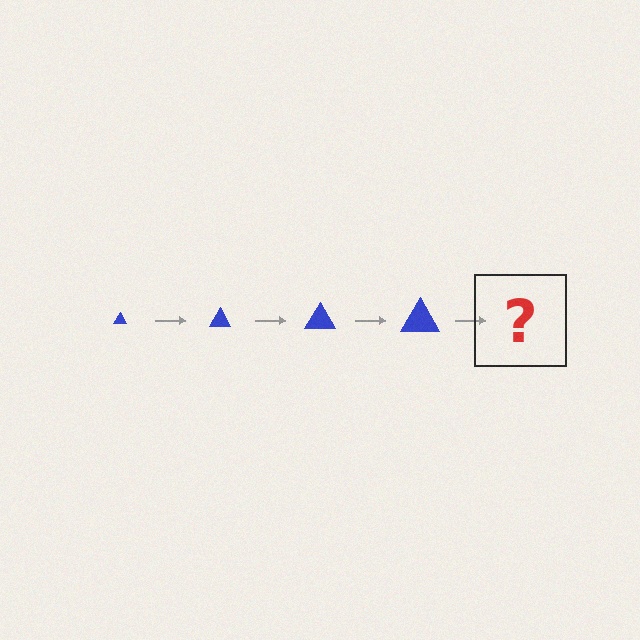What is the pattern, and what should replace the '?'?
The pattern is that the triangle gets progressively larger each step. The '?' should be a blue triangle, larger than the previous one.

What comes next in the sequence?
The next element should be a blue triangle, larger than the previous one.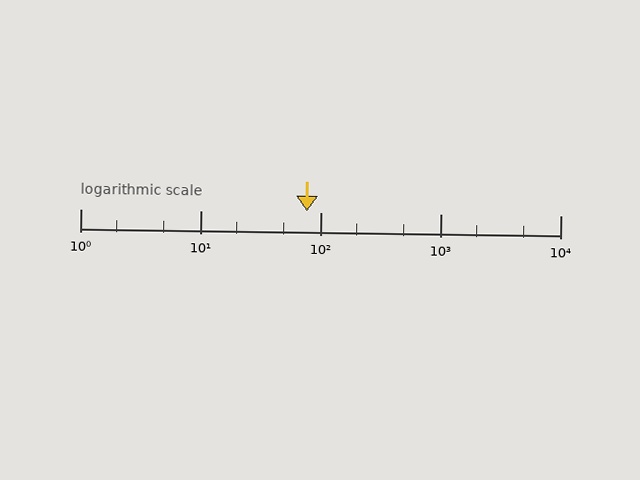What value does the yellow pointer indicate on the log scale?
The pointer indicates approximately 77.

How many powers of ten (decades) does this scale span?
The scale spans 4 decades, from 1 to 10000.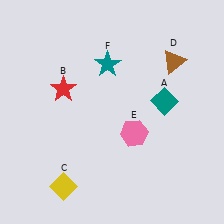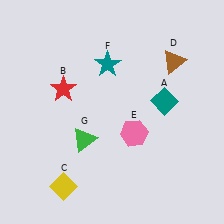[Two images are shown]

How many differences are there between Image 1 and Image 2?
There is 1 difference between the two images.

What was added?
A green triangle (G) was added in Image 2.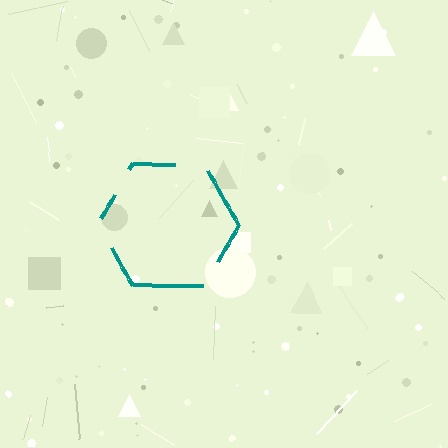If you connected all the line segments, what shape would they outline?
They would outline a hexagon.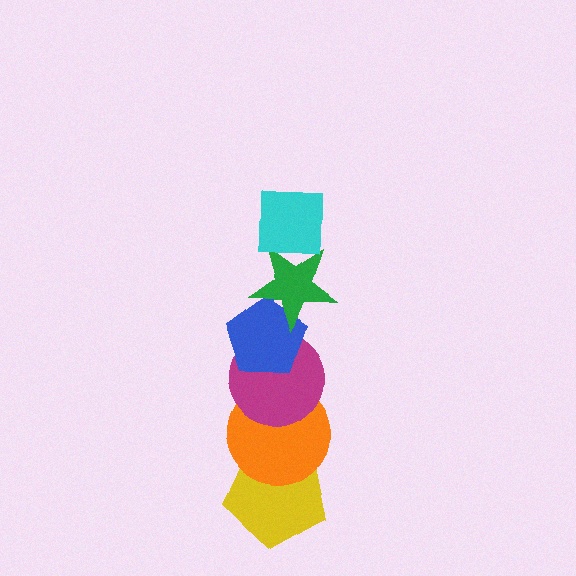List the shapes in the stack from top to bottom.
From top to bottom: the cyan square, the green star, the blue pentagon, the magenta circle, the orange circle, the yellow pentagon.